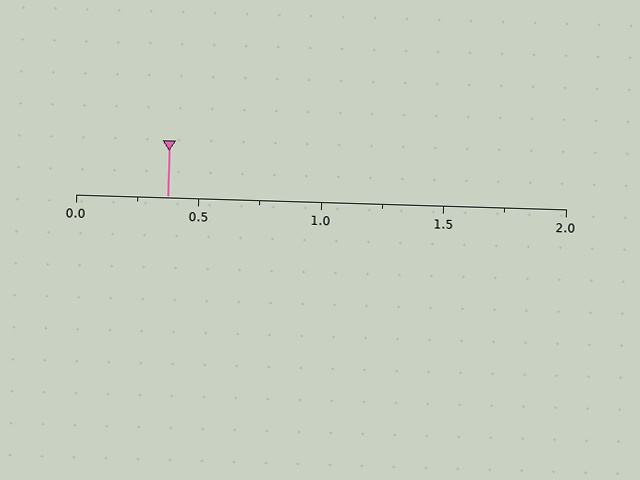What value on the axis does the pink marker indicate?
The marker indicates approximately 0.38.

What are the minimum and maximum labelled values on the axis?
The axis runs from 0.0 to 2.0.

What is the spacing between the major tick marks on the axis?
The major ticks are spaced 0.5 apart.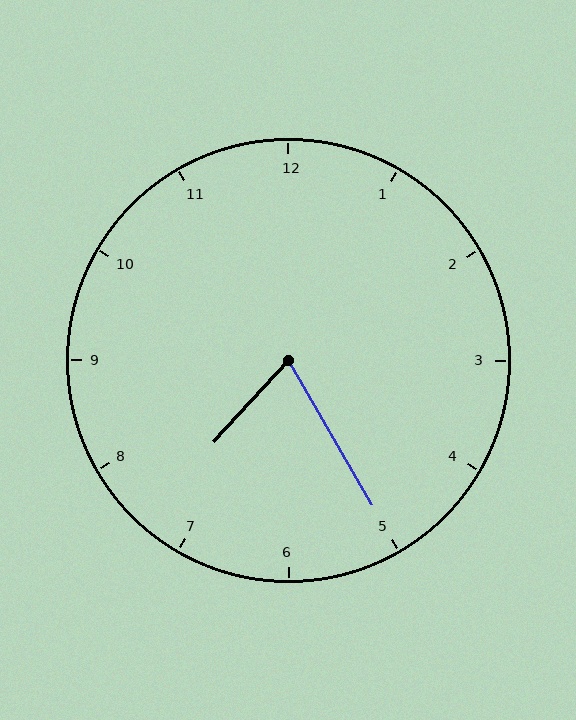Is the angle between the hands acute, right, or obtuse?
It is acute.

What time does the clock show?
7:25.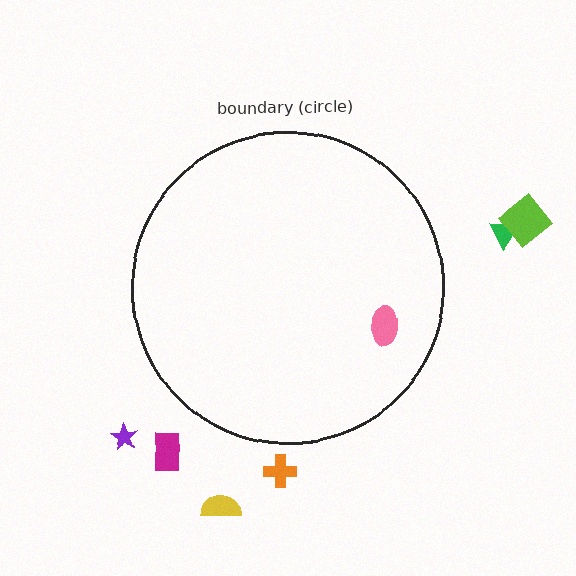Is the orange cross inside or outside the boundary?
Outside.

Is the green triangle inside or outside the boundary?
Outside.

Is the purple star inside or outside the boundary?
Outside.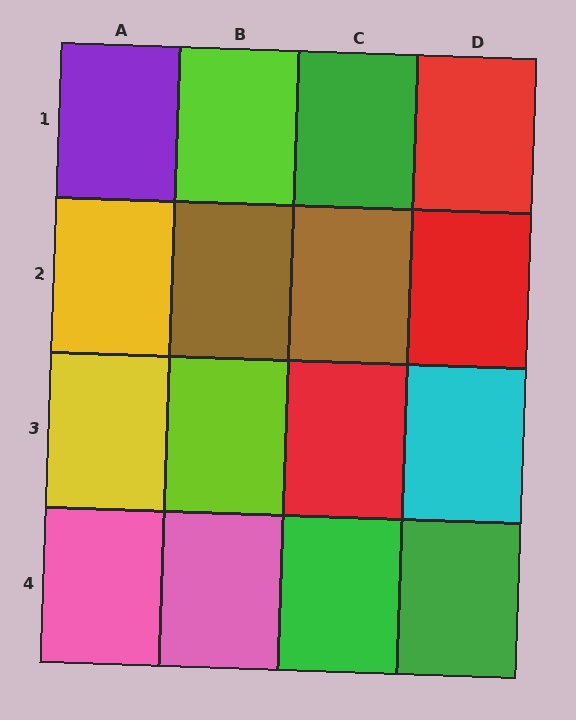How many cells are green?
3 cells are green.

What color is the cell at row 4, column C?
Green.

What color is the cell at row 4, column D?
Green.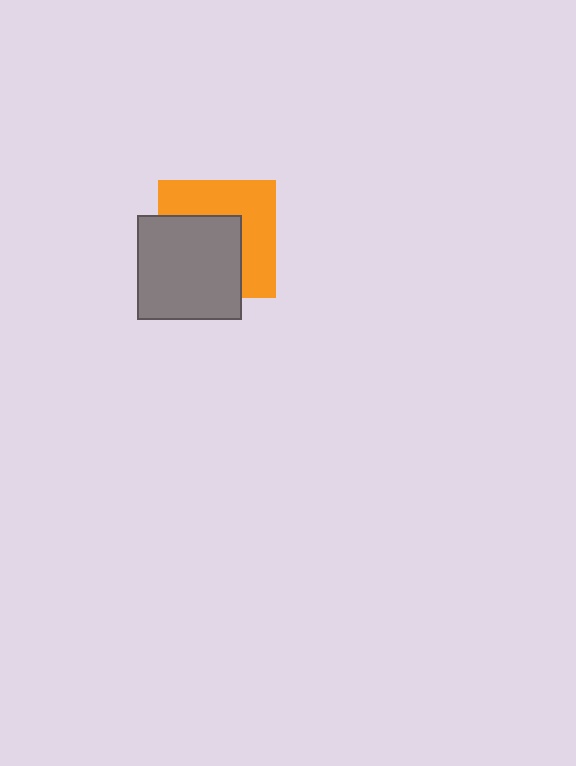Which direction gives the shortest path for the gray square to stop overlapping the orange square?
Moving toward the lower-left gives the shortest separation.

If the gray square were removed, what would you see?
You would see the complete orange square.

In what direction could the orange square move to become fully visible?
The orange square could move toward the upper-right. That would shift it out from behind the gray square entirely.